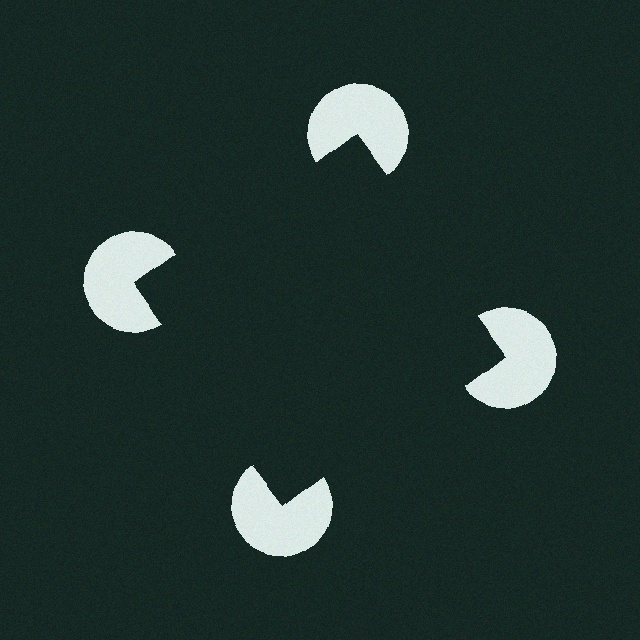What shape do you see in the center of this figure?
An illusory square — its edges are inferred from the aligned wedge cuts in the pac-man discs, not physically drawn.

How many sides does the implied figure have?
4 sides.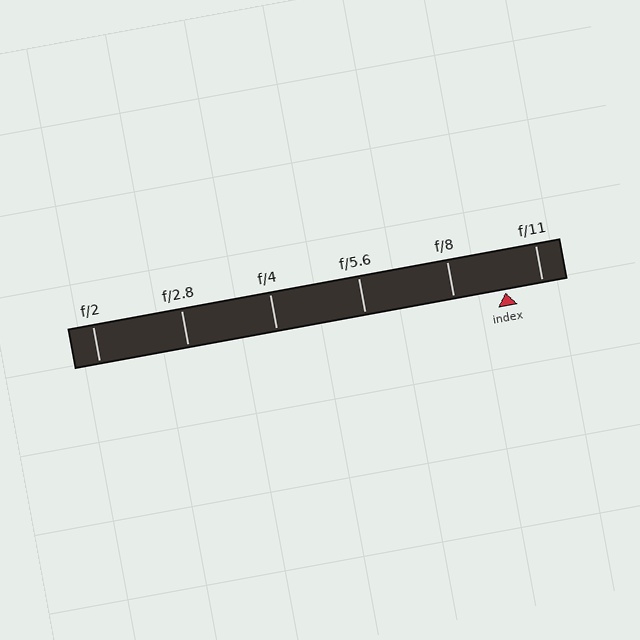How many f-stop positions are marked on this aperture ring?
There are 6 f-stop positions marked.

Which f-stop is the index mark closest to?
The index mark is closest to f/11.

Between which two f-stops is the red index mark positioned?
The index mark is between f/8 and f/11.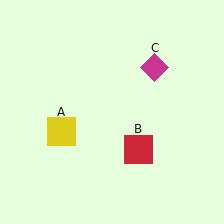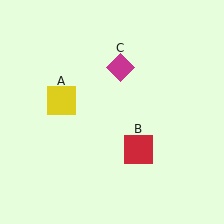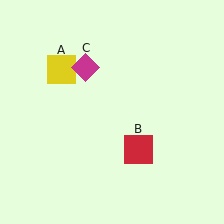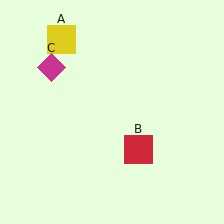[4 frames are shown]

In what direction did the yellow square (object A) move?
The yellow square (object A) moved up.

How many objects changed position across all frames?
2 objects changed position: yellow square (object A), magenta diamond (object C).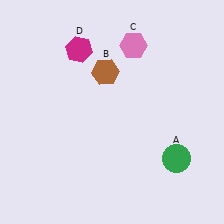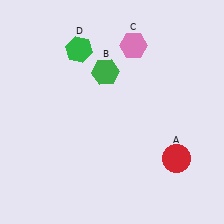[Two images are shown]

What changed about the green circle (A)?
In Image 1, A is green. In Image 2, it changed to red.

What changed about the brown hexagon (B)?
In Image 1, B is brown. In Image 2, it changed to green.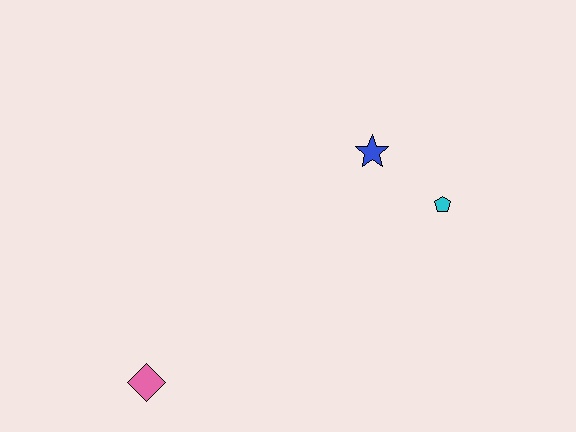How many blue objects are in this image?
There is 1 blue object.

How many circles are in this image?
There are no circles.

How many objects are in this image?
There are 3 objects.